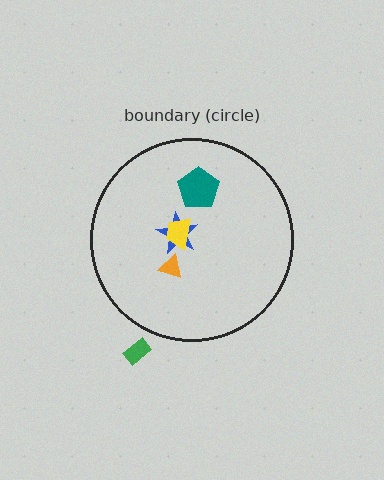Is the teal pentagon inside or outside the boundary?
Inside.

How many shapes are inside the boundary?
4 inside, 1 outside.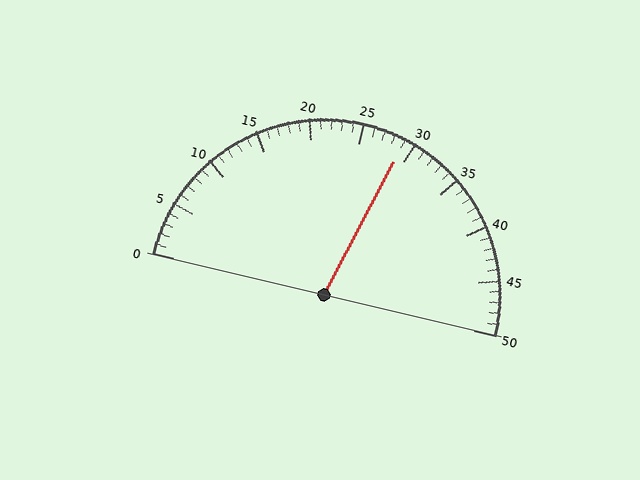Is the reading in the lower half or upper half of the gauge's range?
The reading is in the upper half of the range (0 to 50).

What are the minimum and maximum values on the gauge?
The gauge ranges from 0 to 50.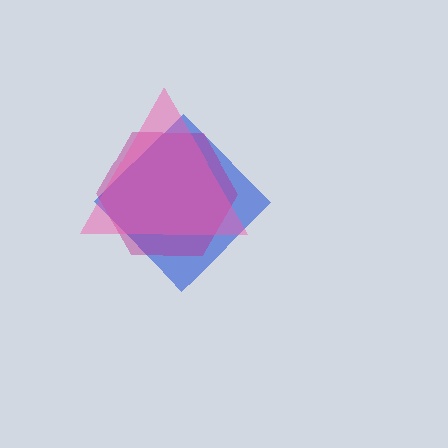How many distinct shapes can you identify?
There are 3 distinct shapes: a blue diamond, a magenta hexagon, a pink triangle.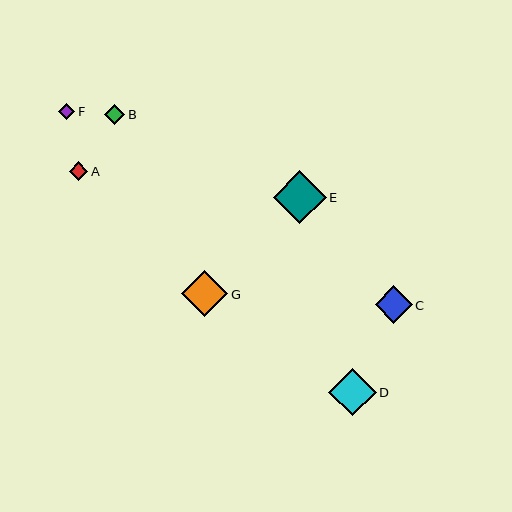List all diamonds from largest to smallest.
From largest to smallest: E, D, G, C, B, A, F.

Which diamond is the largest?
Diamond E is the largest with a size of approximately 53 pixels.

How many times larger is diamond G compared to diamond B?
Diamond G is approximately 2.3 times the size of diamond B.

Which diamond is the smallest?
Diamond F is the smallest with a size of approximately 16 pixels.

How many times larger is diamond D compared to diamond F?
Diamond D is approximately 3.0 times the size of diamond F.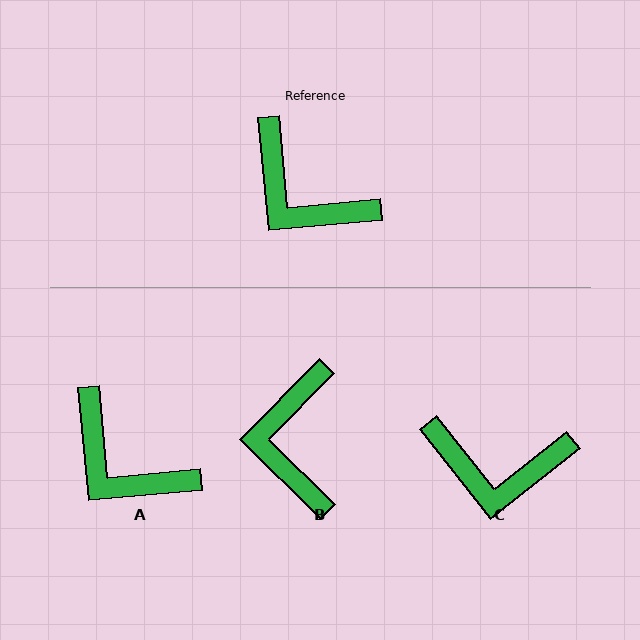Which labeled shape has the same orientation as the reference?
A.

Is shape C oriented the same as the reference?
No, it is off by about 33 degrees.